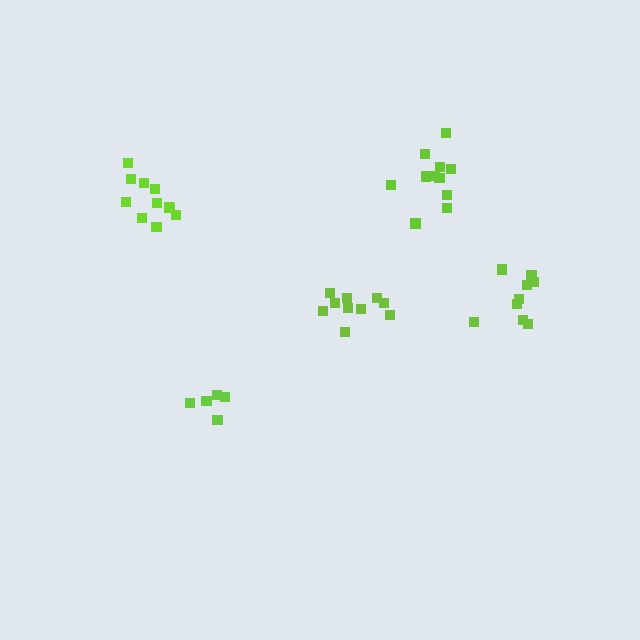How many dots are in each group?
Group 1: 10 dots, Group 2: 11 dots, Group 3: 11 dots, Group 4: 5 dots, Group 5: 9 dots (46 total).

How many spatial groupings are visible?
There are 5 spatial groupings.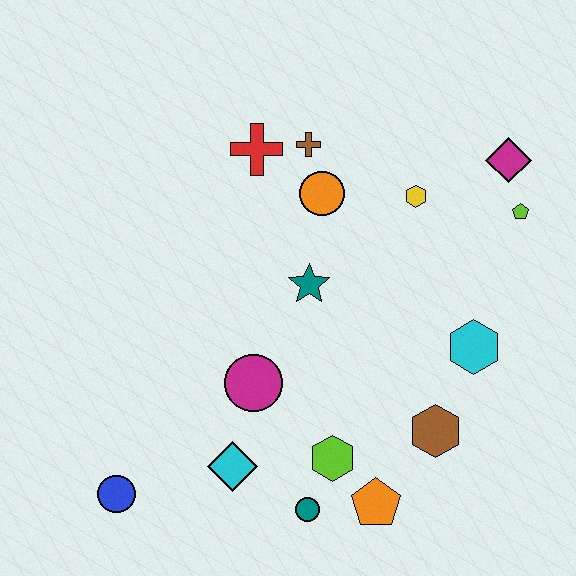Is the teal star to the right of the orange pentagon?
No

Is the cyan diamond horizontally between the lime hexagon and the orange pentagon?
No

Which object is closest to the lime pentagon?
The magenta diamond is closest to the lime pentagon.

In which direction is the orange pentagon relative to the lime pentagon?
The orange pentagon is below the lime pentagon.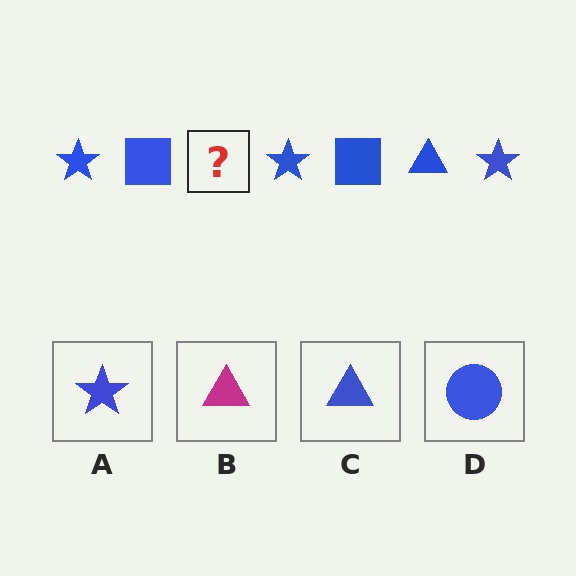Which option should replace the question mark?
Option C.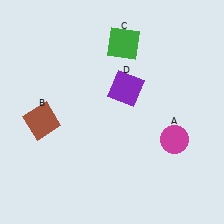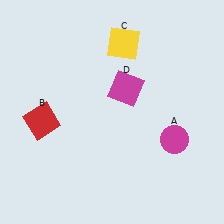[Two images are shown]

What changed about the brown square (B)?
In Image 1, B is brown. In Image 2, it changed to red.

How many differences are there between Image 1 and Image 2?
There are 3 differences between the two images.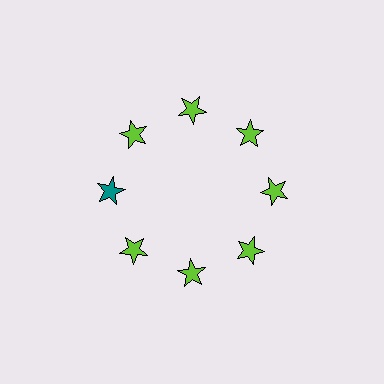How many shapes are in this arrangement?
There are 8 shapes arranged in a ring pattern.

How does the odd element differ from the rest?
It has a different color: teal instead of lime.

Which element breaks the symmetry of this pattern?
The teal star at roughly the 9 o'clock position breaks the symmetry. All other shapes are lime stars.